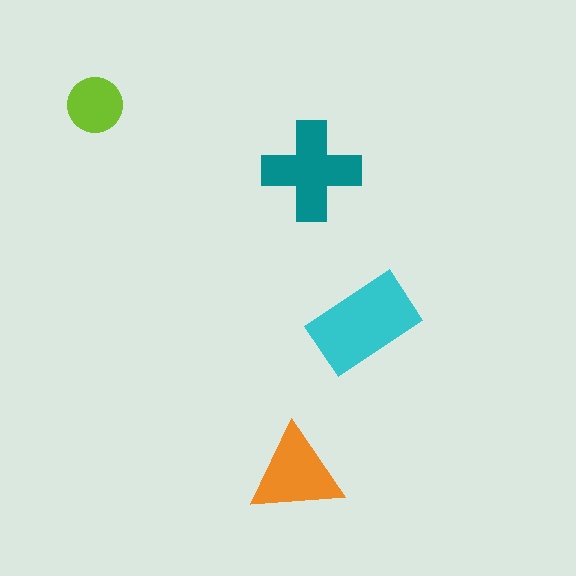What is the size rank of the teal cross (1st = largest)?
2nd.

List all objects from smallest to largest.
The lime circle, the orange triangle, the teal cross, the cyan rectangle.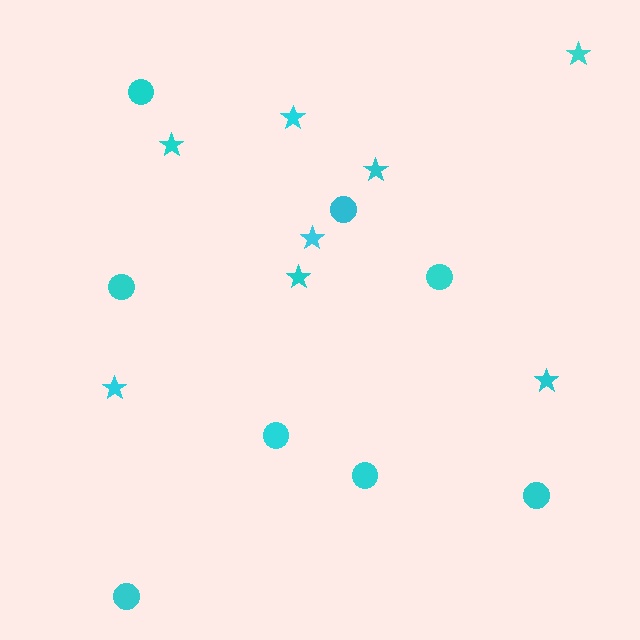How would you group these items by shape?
There are 2 groups: one group of stars (8) and one group of circles (8).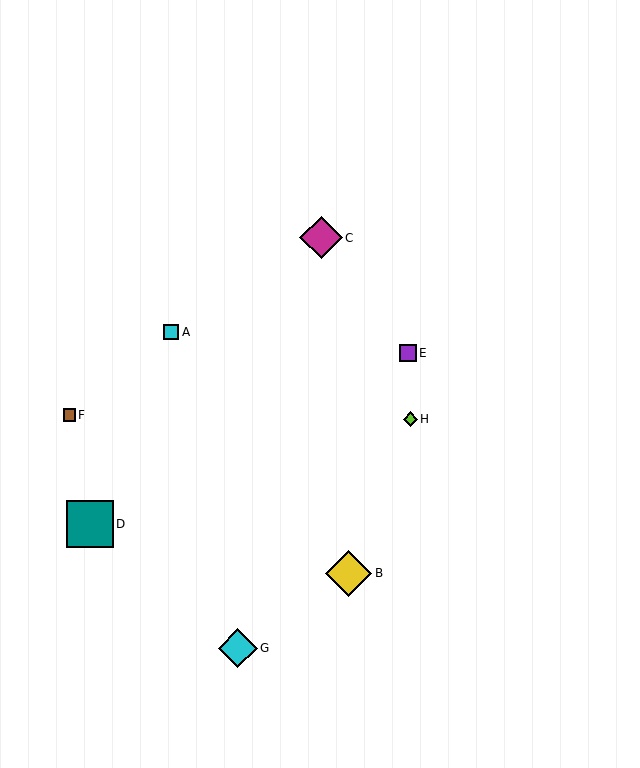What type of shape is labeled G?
Shape G is a cyan diamond.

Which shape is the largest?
The teal square (labeled D) is the largest.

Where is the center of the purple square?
The center of the purple square is at (408, 353).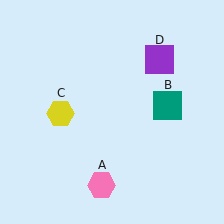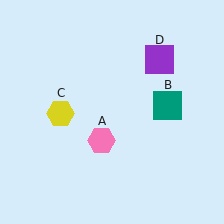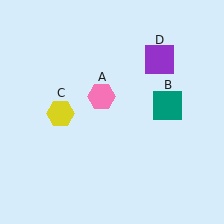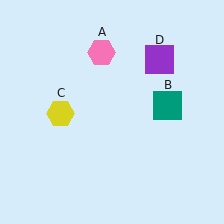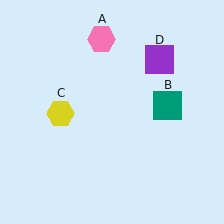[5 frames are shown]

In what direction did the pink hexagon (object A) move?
The pink hexagon (object A) moved up.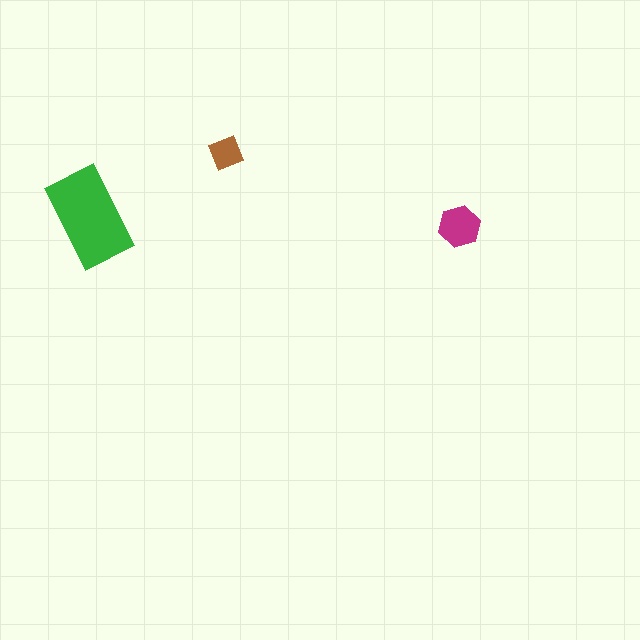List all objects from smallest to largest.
The brown diamond, the magenta hexagon, the green rectangle.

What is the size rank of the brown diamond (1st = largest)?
3rd.